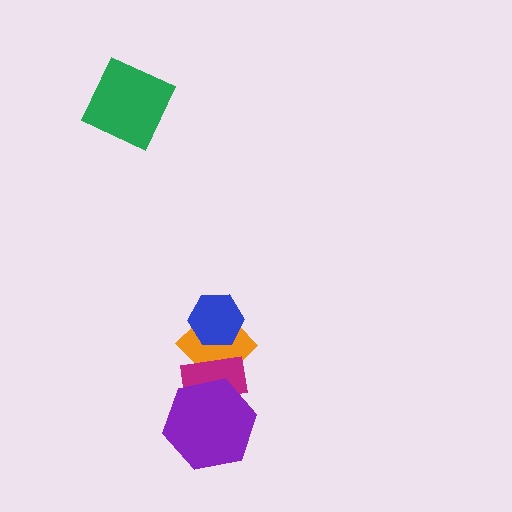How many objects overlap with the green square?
0 objects overlap with the green square.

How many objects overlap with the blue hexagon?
1 object overlaps with the blue hexagon.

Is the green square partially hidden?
No, no other shape covers it.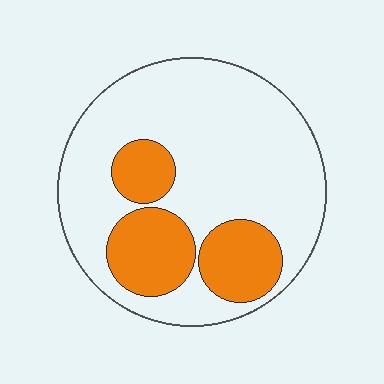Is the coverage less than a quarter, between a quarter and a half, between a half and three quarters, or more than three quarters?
Between a quarter and a half.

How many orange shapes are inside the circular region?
3.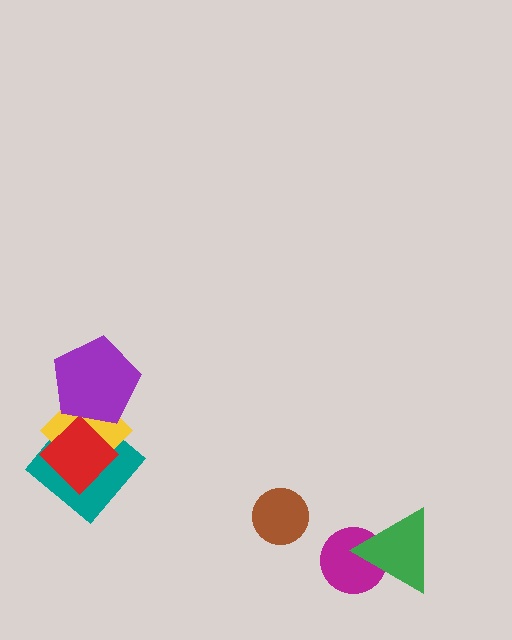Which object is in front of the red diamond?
The purple pentagon is in front of the red diamond.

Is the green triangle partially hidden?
No, no other shape covers it.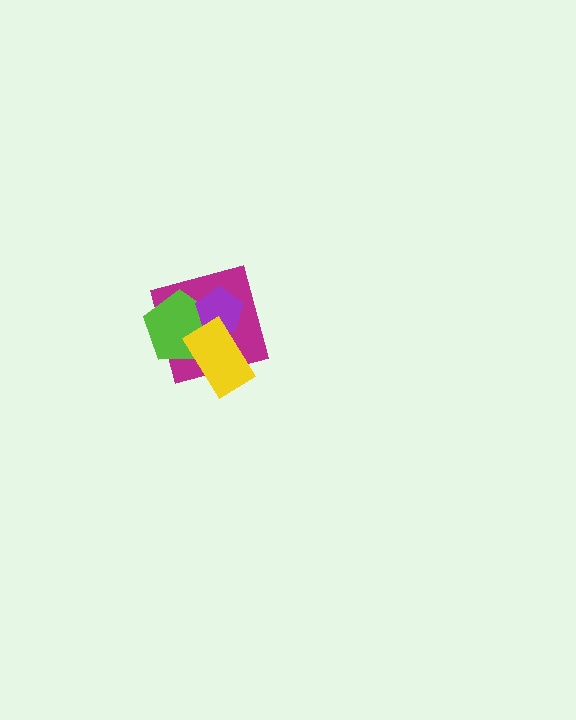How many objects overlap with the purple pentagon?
3 objects overlap with the purple pentagon.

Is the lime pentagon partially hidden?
Yes, it is partially covered by another shape.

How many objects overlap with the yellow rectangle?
3 objects overlap with the yellow rectangle.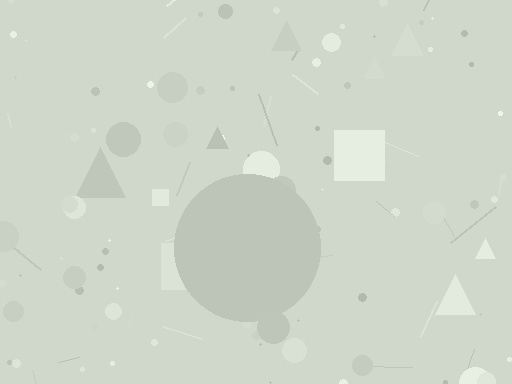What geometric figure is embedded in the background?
A circle is embedded in the background.